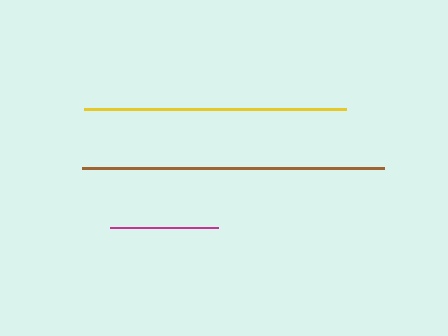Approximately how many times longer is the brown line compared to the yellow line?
The brown line is approximately 1.2 times the length of the yellow line.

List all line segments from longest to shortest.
From longest to shortest: brown, yellow, magenta.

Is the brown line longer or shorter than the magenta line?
The brown line is longer than the magenta line.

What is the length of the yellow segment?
The yellow segment is approximately 262 pixels long.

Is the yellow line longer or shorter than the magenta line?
The yellow line is longer than the magenta line.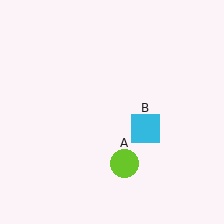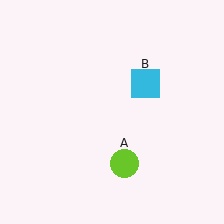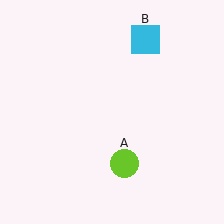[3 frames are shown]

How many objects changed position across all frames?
1 object changed position: cyan square (object B).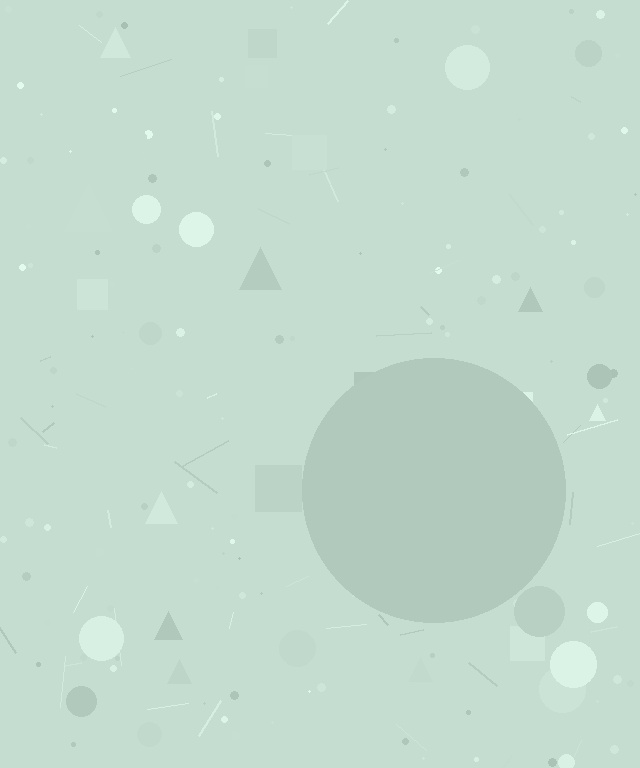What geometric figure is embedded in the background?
A circle is embedded in the background.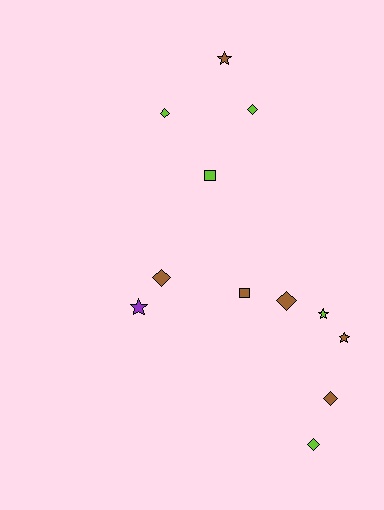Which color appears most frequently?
Brown, with 6 objects.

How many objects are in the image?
There are 12 objects.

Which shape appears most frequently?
Diamond, with 6 objects.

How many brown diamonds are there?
There are 3 brown diamonds.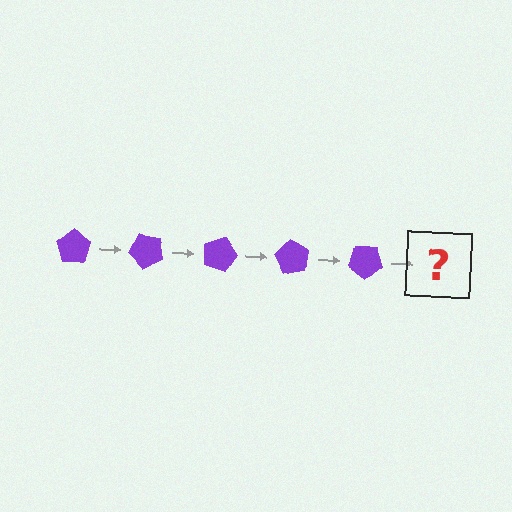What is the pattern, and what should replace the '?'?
The pattern is that the pentagon rotates 45 degrees each step. The '?' should be a purple pentagon rotated 225 degrees.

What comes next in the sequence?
The next element should be a purple pentagon rotated 225 degrees.